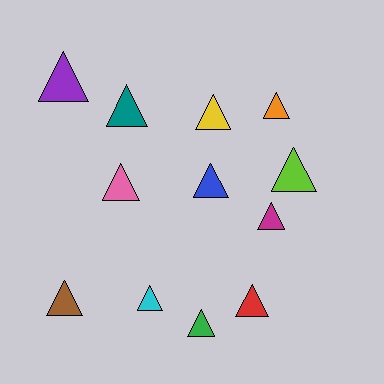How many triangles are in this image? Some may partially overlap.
There are 12 triangles.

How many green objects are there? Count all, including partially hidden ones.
There is 1 green object.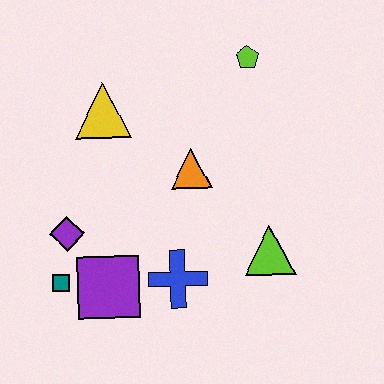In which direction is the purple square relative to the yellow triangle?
The purple square is below the yellow triangle.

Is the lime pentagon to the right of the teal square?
Yes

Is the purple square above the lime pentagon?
No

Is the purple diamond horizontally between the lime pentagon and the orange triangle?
No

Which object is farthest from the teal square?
The lime pentagon is farthest from the teal square.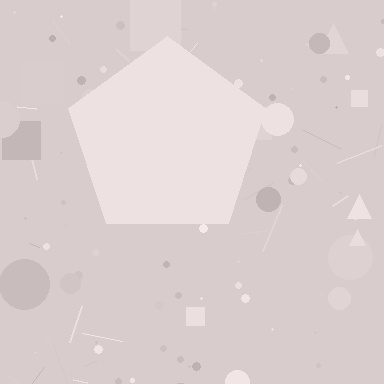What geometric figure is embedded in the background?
A pentagon is embedded in the background.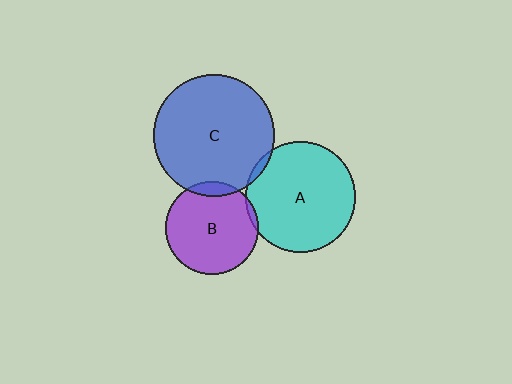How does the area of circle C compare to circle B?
Approximately 1.7 times.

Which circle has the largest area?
Circle C (blue).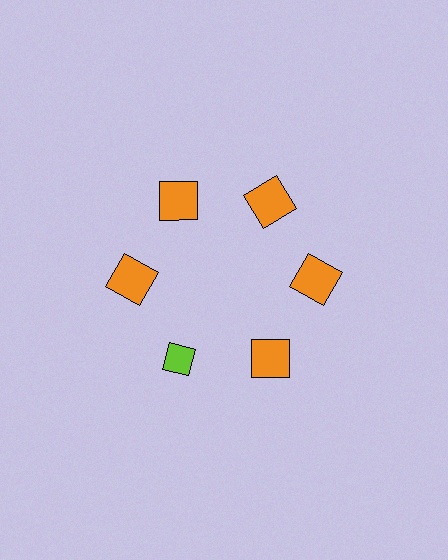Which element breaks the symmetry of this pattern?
The lime diamond at roughly the 7 o'clock position breaks the symmetry. All other shapes are orange squares.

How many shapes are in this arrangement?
There are 6 shapes arranged in a ring pattern.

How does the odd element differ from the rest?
It differs in both color (lime instead of orange) and shape (diamond instead of square).